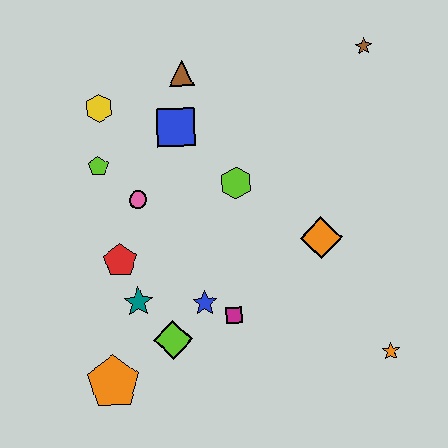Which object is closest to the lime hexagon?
The blue square is closest to the lime hexagon.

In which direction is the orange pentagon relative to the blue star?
The orange pentagon is to the left of the blue star.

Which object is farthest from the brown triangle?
The orange star is farthest from the brown triangle.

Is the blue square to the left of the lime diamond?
No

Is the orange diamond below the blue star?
No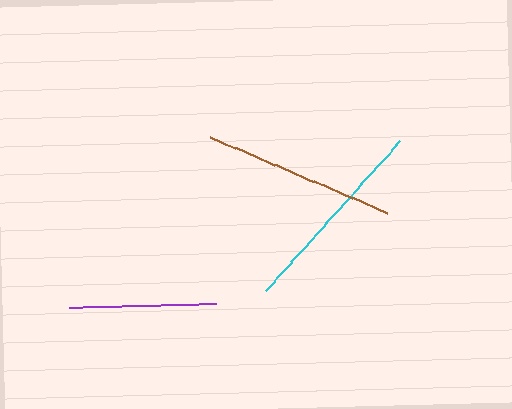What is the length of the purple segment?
The purple segment is approximately 147 pixels long.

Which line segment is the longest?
The cyan line is the longest at approximately 201 pixels.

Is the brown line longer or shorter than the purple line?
The brown line is longer than the purple line.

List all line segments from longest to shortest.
From longest to shortest: cyan, brown, purple.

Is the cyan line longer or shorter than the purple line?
The cyan line is longer than the purple line.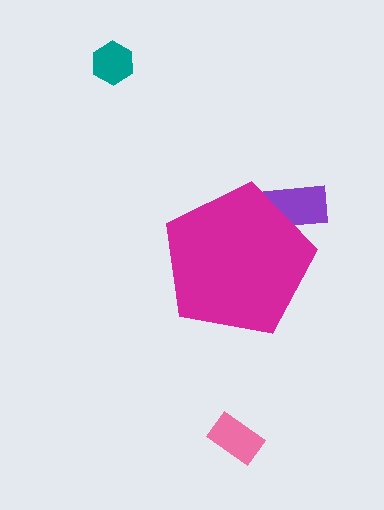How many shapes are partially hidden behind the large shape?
1 shape is partially hidden.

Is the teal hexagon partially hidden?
No, the teal hexagon is fully visible.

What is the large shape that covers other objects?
A magenta pentagon.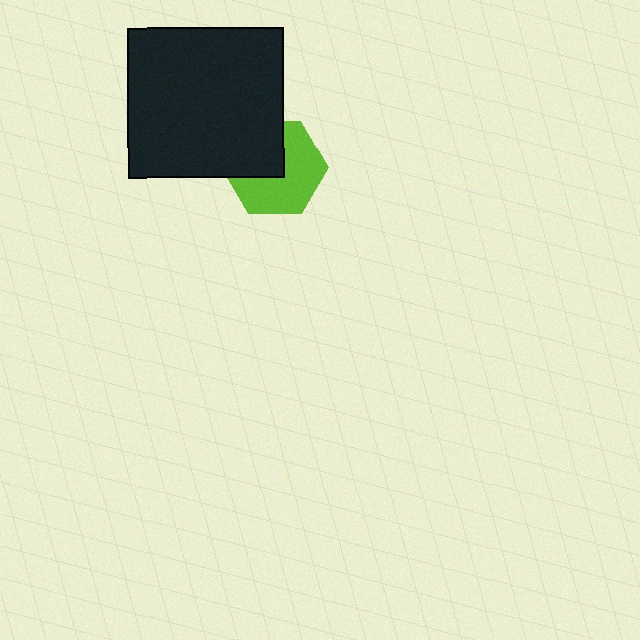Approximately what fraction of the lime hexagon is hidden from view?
Roughly 40% of the lime hexagon is hidden behind the black rectangle.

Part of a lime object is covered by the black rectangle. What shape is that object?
It is a hexagon.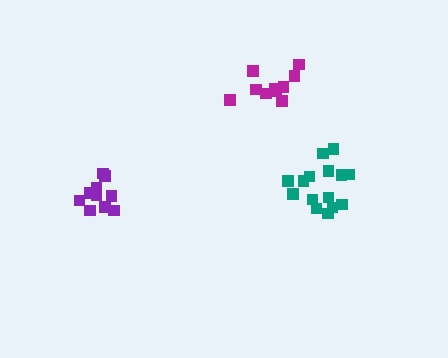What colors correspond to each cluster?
The clusters are colored: teal, magenta, purple.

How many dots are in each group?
Group 1: 15 dots, Group 2: 10 dots, Group 3: 10 dots (35 total).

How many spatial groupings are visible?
There are 3 spatial groupings.